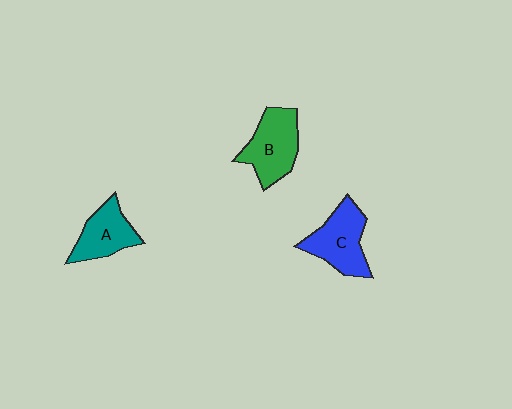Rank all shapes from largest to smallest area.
From largest to smallest: B (green), C (blue), A (teal).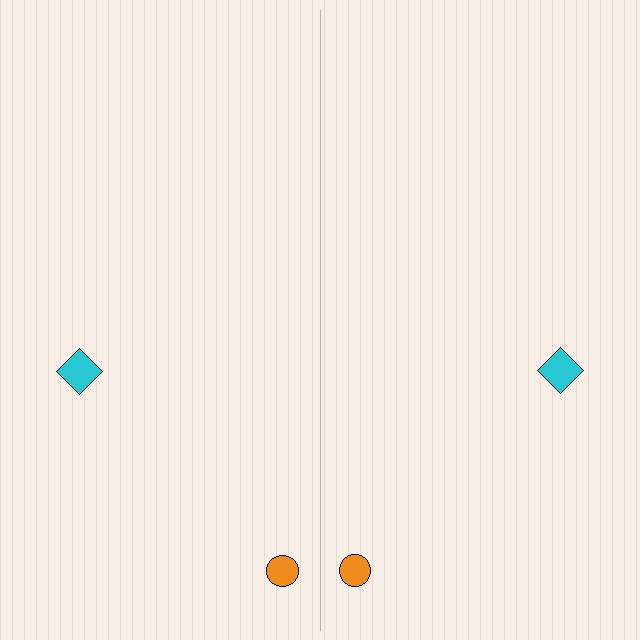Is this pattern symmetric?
Yes, this pattern has bilateral (reflection) symmetry.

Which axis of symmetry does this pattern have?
The pattern has a vertical axis of symmetry running through the center of the image.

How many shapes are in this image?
There are 4 shapes in this image.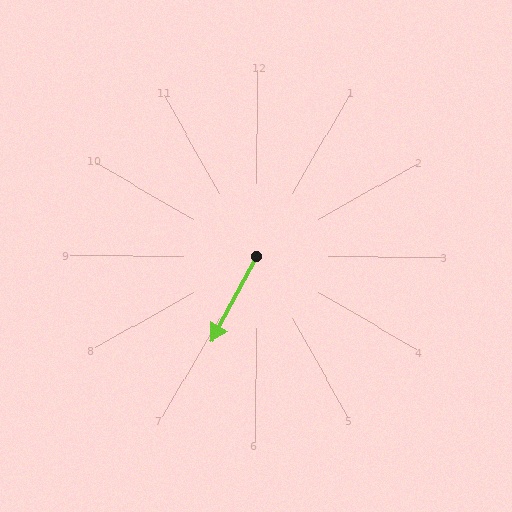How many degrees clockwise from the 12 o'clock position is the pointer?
Approximately 208 degrees.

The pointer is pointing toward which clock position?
Roughly 7 o'clock.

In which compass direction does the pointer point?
Southwest.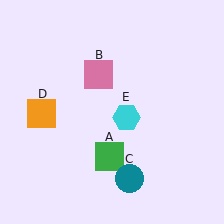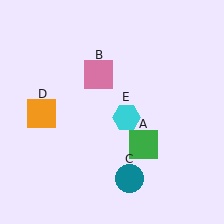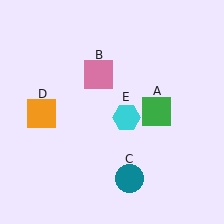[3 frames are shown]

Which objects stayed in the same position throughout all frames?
Pink square (object B) and teal circle (object C) and orange square (object D) and cyan hexagon (object E) remained stationary.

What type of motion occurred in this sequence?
The green square (object A) rotated counterclockwise around the center of the scene.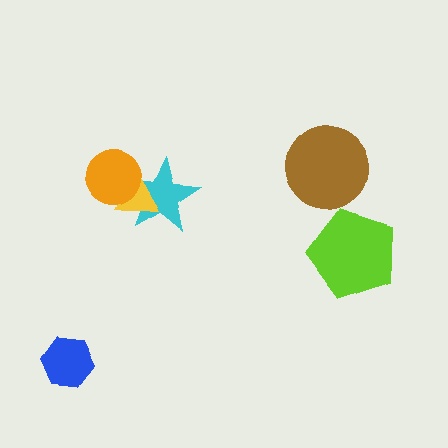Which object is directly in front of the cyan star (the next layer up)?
The yellow triangle is directly in front of the cyan star.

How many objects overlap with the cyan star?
2 objects overlap with the cyan star.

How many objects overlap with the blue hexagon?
0 objects overlap with the blue hexagon.